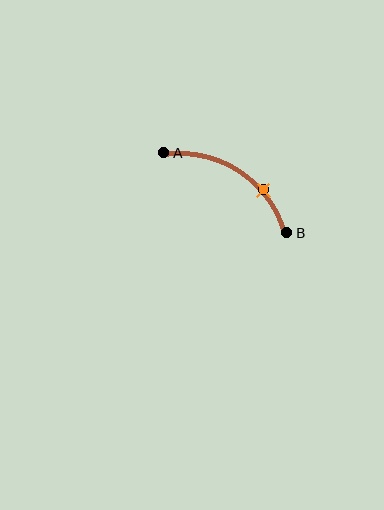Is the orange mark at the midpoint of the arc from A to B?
No. The orange mark lies on the arc but is closer to endpoint B. The arc midpoint would be at the point on the curve equidistant along the arc from both A and B.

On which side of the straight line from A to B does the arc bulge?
The arc bulges above the straight line connecting A and B.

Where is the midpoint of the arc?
The arc midpoint is the point on the curve farthest from the straight line joining A and B. It sits above that line.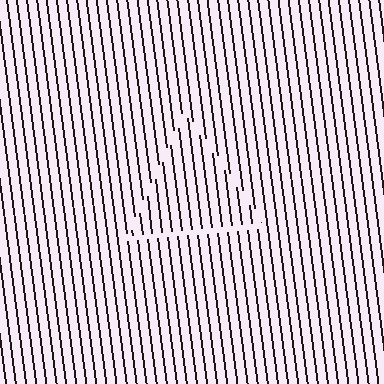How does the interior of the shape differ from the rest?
The interior of the shape contains the same grating, shifted by half a period — the contour is defined by the phase discontinuity where line-ends from the inner and outer gratings abut.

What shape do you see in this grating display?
An illusory triangle. The interior of the shape contains the same grating, shifted by half a period — the contour is defined by the phase discontinuity where line-ends from the inner and outer gratings abut.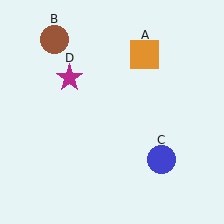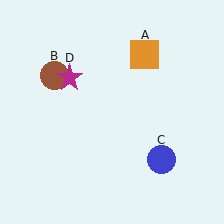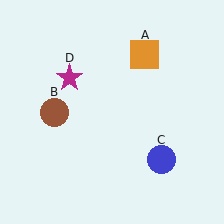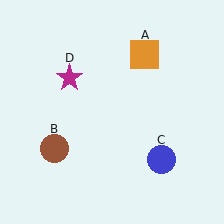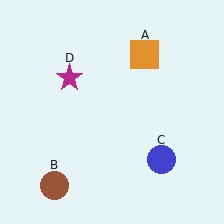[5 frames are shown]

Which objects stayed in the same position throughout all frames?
Orange square (object A) and blue circle (object C) and magenta star (object D) remained stationary.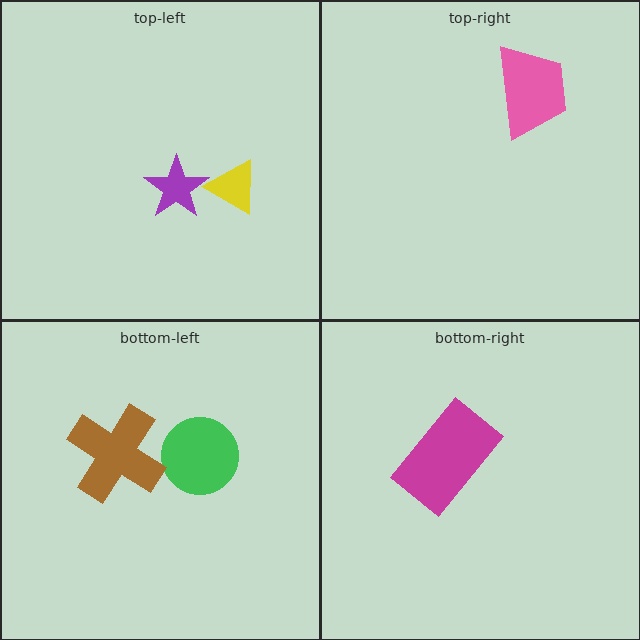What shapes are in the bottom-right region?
The magenta rectangle.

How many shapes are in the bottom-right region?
1.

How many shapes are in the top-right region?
1.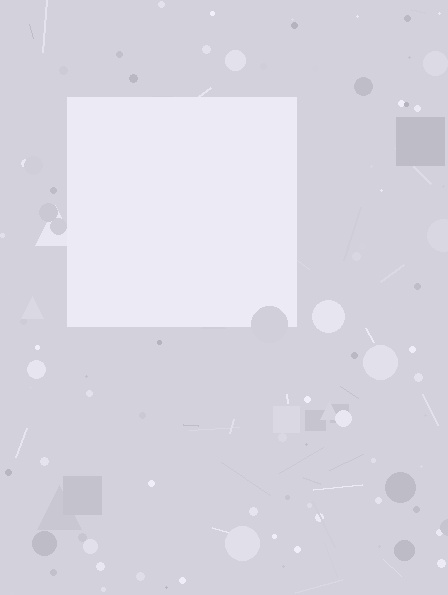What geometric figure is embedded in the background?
A square is embedded in the background.